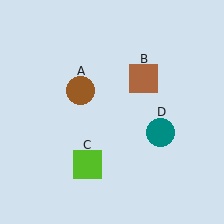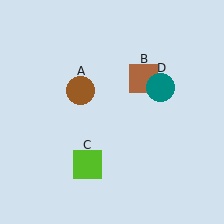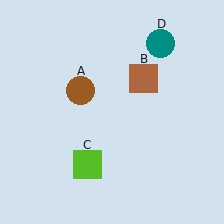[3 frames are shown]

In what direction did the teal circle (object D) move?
The teal circle (object D) moved up.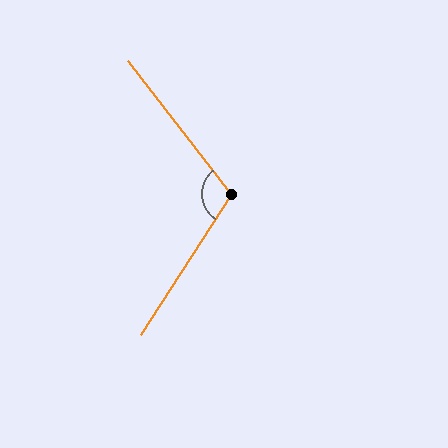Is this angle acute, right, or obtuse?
It is obtuse.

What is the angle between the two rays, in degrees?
Approximately 110 degrees.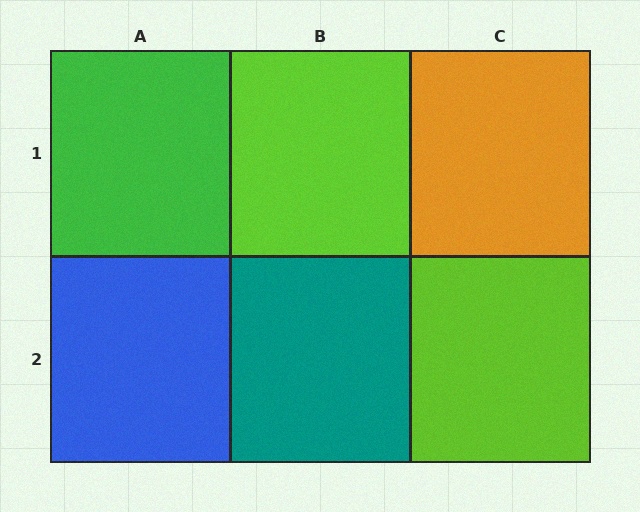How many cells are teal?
1 cell is teal.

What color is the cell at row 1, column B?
Lime.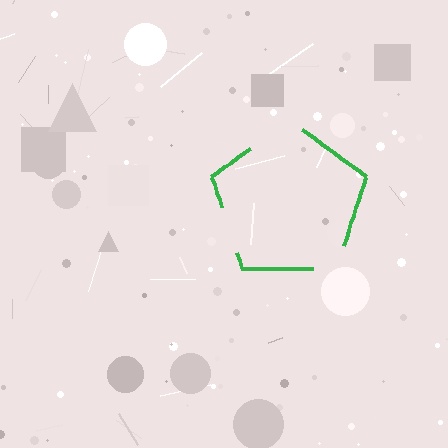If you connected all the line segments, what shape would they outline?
They would outline a pentagon.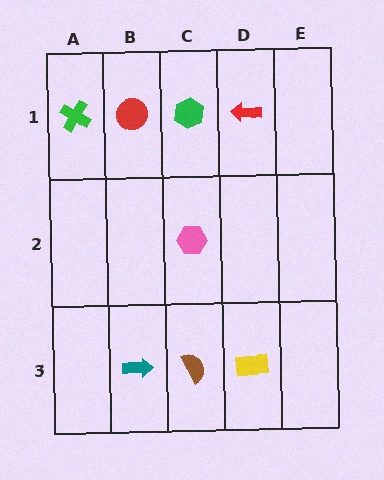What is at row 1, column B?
A red circle.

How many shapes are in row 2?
1 shape.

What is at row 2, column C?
A pink hexagon.